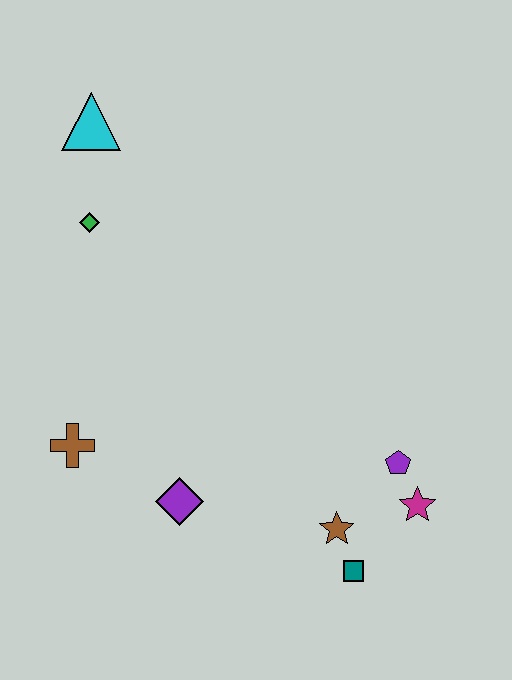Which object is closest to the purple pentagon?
The magenta star is closest to the purple pentagon.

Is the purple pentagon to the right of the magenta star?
No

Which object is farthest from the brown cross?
The magenta star is farthest from the brown cross.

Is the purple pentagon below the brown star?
No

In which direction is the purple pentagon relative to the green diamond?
The purple pentagon is to the right of the green diamond.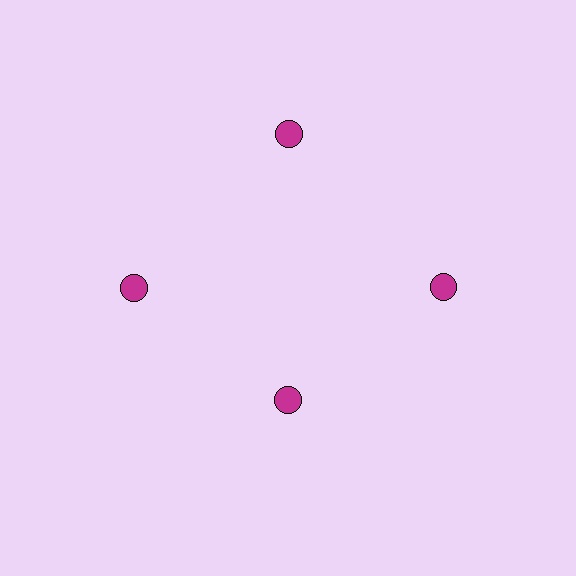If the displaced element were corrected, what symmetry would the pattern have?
It would have 4-fold rotational symmetry — the pattern would map onto itself every 90 degrees.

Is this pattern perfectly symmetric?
No. The 4 magenta circles are arranged in a ring, but one element near the 6 o'clock position is pulled inward toward the center, breaking the 4-fold rotational symmetry.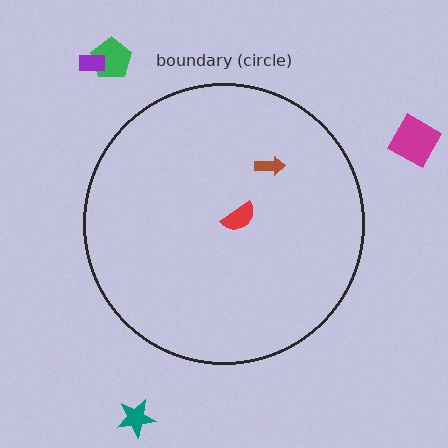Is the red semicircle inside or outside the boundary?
Inside.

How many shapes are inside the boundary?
2 inside, 4 outside.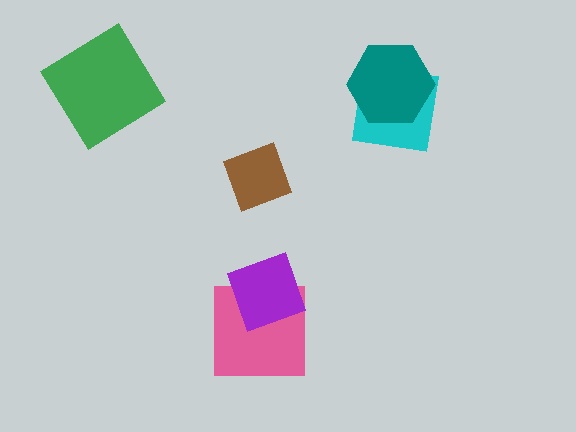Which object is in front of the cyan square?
The teal hexagon is in front of the cyan square.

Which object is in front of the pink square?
The purple diamond is in front of the pink square.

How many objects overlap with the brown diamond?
0 objects overlap with the brown diamond.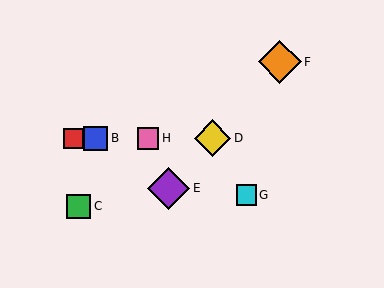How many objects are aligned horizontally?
4 objects (A, B, D, H) are aligned horizontally.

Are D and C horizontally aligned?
No, D is at y≈138 and C is at y≈206.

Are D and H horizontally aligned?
Yes, both are at y≈138.